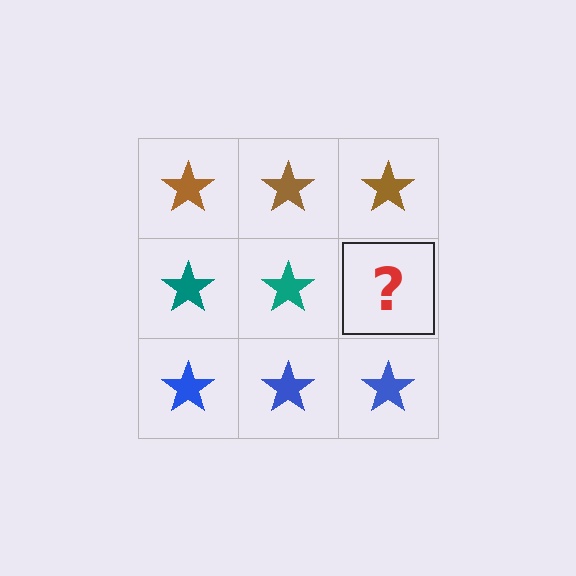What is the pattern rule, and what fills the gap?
The rule is that each row has a consistent color. The gap should be filled with a teal star.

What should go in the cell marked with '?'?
The missing cell should contain a teal star.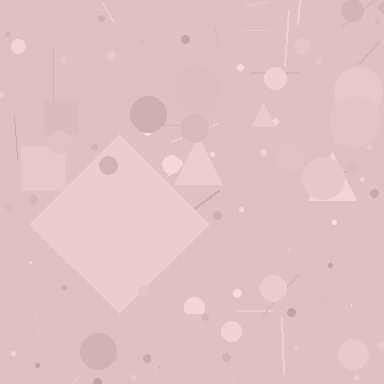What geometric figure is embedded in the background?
A diamond is embedded in the background.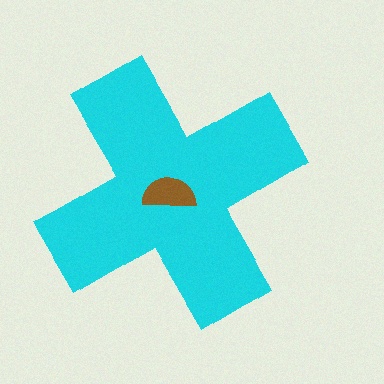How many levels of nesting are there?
2.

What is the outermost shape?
The cyan cross.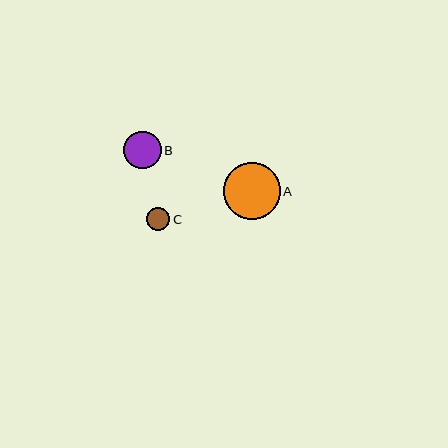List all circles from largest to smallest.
From largest to smallest: A, B, C.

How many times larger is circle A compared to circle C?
Circle A is approximately 2.4 times the size of circle C.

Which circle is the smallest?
Circle C is the smallest with a size of approximately 23 pixels.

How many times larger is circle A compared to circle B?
Circle A is approximately 1.5 times the size of circle B.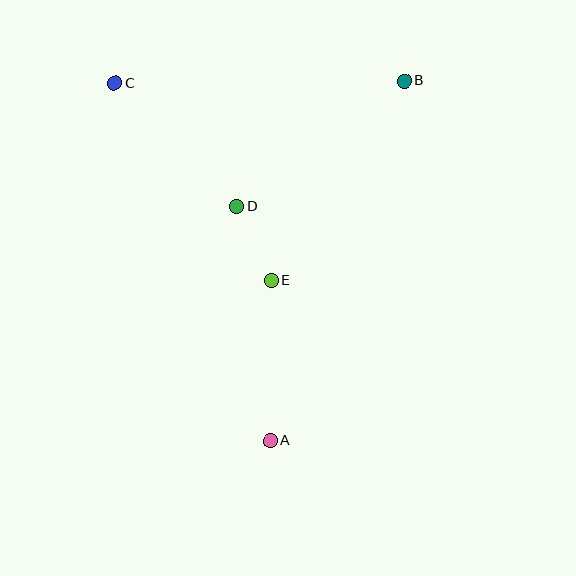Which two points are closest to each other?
Points D and E are closest to each other.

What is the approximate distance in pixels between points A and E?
The distance between A and E is approximately 160 pixels.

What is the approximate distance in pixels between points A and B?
The distance between A and B is approximately 384 pixels.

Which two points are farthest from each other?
Points A and C are farthest from each other.